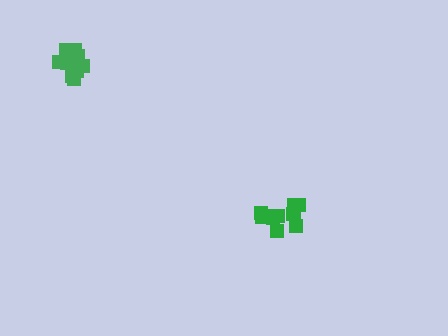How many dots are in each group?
Group 1: 11 dots, Group 2: 16 dots (27 total).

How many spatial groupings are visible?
There are 2 spatial groupings.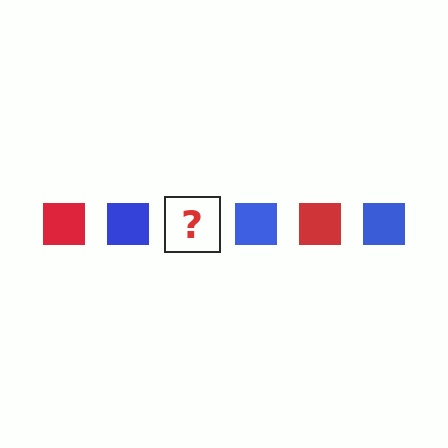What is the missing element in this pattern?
The missing element is a red square.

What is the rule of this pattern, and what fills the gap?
The rule is that the pattern cycles through red, blue squares. The gap should be filled with a red square.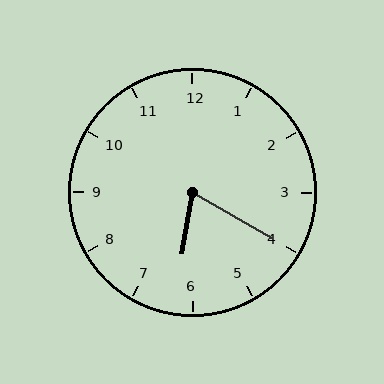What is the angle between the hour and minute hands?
Approximately 70 degrees.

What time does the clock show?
6:20.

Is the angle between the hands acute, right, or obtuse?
It is acute.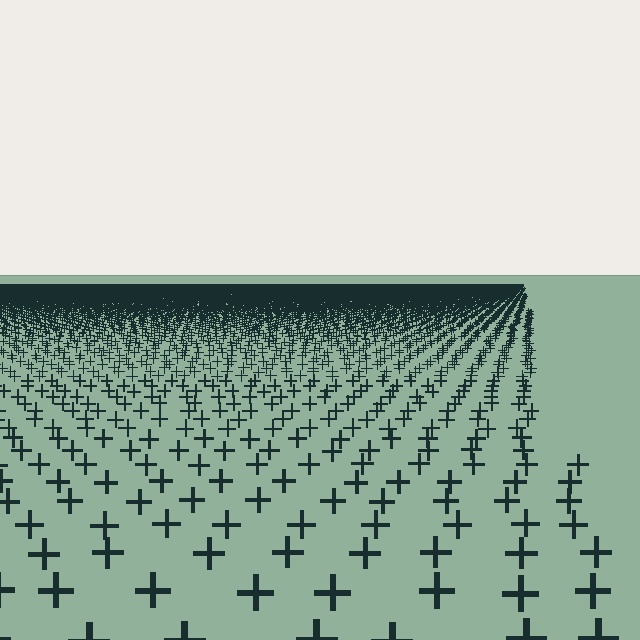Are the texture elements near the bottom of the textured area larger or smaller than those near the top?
Larger. Near the bottom, elements are closer to the viewer and appear at a bigger on-screen size.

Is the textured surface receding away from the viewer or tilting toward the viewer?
The surface is receding away from the viewer. Texture elements get smaller and denser toward the top.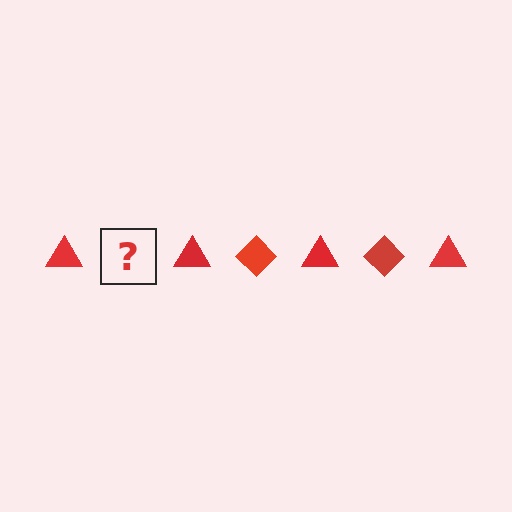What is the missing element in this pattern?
The missing element is a red diamond.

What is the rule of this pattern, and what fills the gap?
The rule is that the pattern cycles through triangle, diamond shapes in red. The gap should be filled with a red diamond.